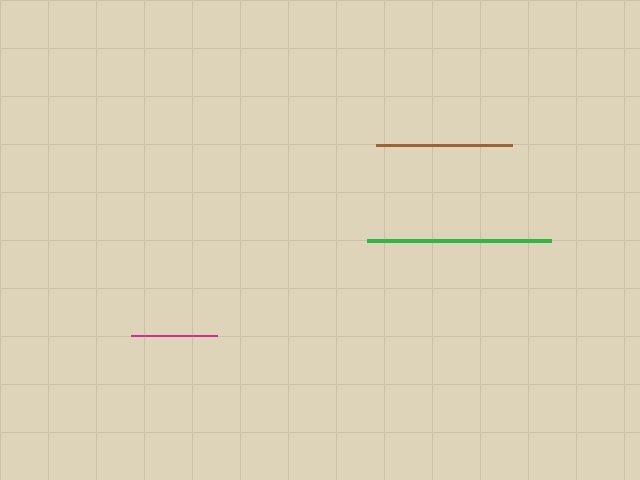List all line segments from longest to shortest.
From longest to shortest: green, brown, magenta.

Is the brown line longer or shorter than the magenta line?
The brown line is longer than the magenta line.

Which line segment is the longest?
The green line is the longest at approximately 184 pixels.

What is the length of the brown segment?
The brown segment is approximately 136 pixels long.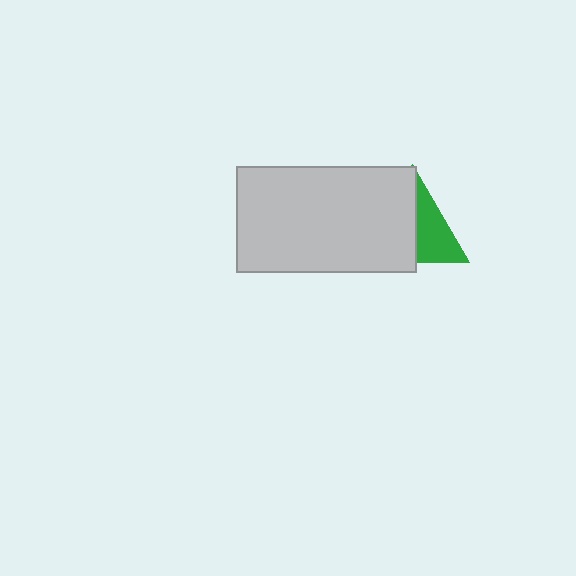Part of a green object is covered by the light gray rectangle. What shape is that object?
It is a triangle.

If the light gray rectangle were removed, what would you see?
You would see the complete green triangle.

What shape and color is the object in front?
The object in front is a light gray rectangle.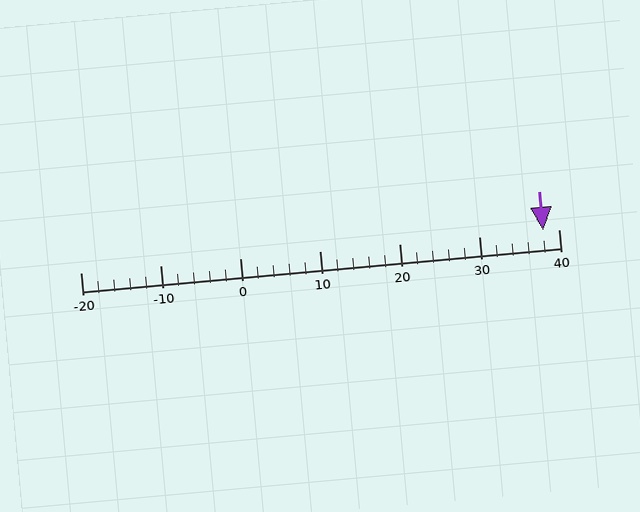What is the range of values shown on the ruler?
The ruler shows values from -20 to 40.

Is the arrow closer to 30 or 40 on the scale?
The arrow is closer to 40.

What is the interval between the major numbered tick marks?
The major tick marks are spaced 10 units apart.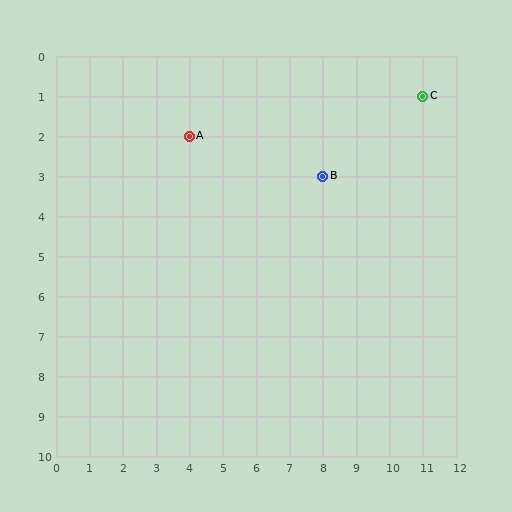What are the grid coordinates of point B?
Point B is at grid coordinates (8, 3).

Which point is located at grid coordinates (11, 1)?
Point C is at (11, 1).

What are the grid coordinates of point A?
Point A is at grid coordinates (4, 2).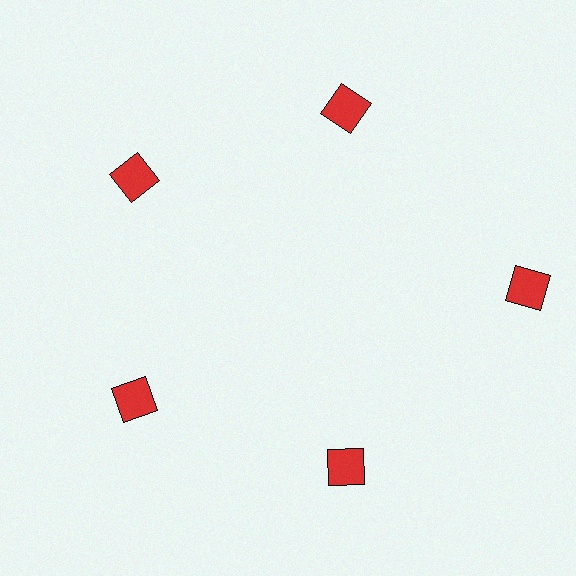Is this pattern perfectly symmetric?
No. The 5 red squares are arranged in a ring, but one element near the 3 o'clock position is pushed outward from the center, breaking the 5-fold rotational symmetry.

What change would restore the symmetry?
The symmetry would be restored by moving it inward, back onto the ring so that all 5 squares sit at equal angles and equal distance from the center.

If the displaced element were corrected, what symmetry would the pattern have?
It would have 5-fold rotational symmetry — the pattern would map onto itself every 72 degrees.